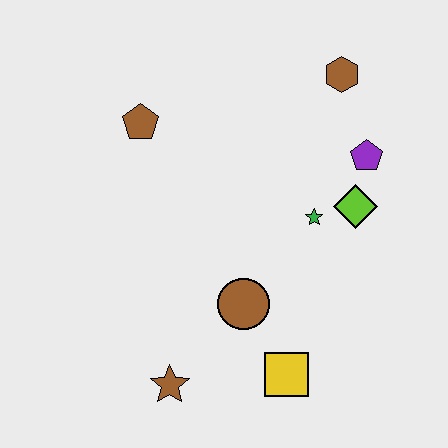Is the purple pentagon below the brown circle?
No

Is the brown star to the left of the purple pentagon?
Yes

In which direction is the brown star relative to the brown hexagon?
The brown star is below the brown hexagon.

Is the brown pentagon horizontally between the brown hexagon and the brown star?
No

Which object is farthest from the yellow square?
The brown hexagon is farthest from the yellow square.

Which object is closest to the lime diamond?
The green star is closest to the lime diamond.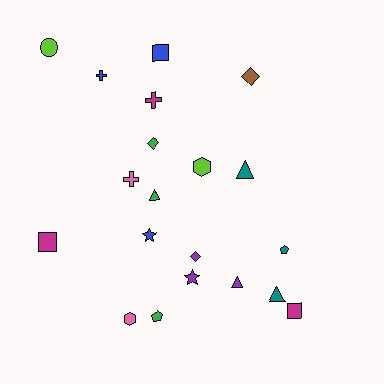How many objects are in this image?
There are 20 objects.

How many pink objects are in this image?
There are 2 pink objects.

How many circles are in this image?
There is 1 circle.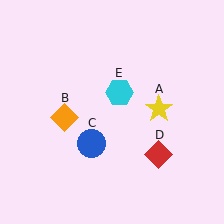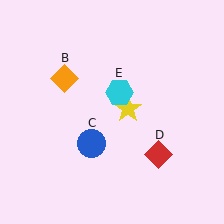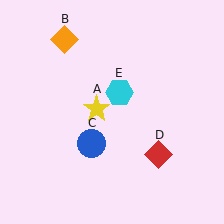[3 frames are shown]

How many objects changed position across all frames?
2 objects changed position: yellow star (object A), orange diamond (object B).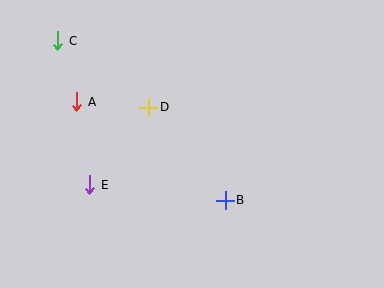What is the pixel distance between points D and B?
The distance between D and B is 120 pixels.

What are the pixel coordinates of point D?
Point D is at (149, 107).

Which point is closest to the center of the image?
Point D at (149, 107) is closest to the center.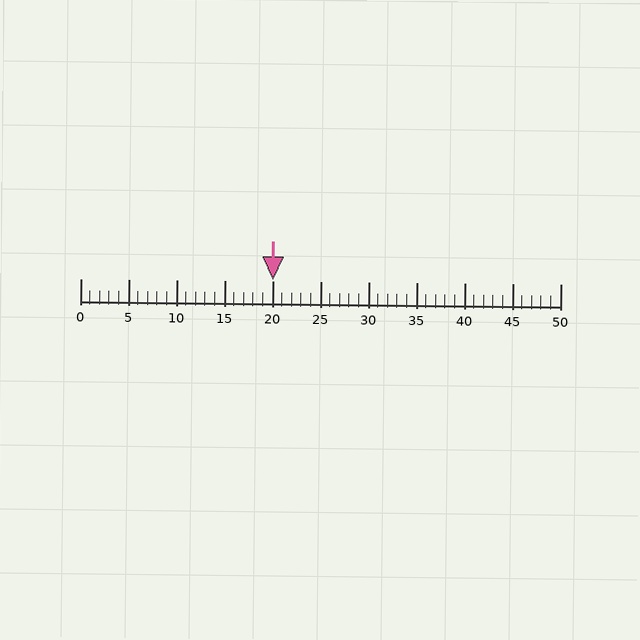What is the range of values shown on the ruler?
The ruler shows values from 0 to 50.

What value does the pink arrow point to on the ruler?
The pink arrow points to approximately 20.